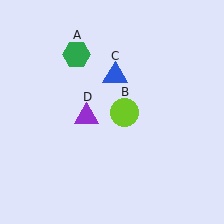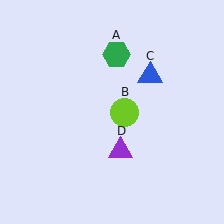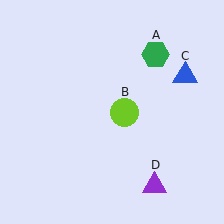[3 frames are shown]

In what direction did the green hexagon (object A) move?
The green hexagon (object A) moved right.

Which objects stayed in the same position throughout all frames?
Lime circle (object B) remained stationary.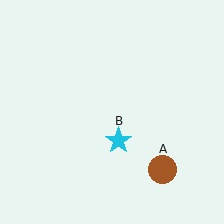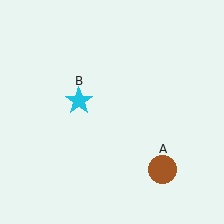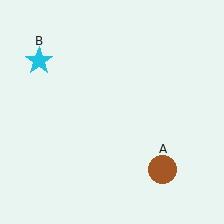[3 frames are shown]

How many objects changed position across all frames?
1 object changed position: cyan star (object B).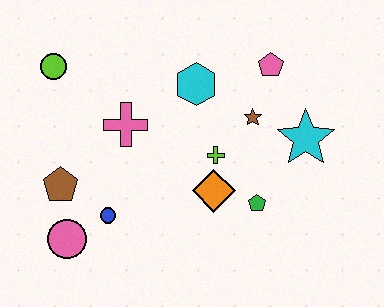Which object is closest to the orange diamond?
The lime cross is closest to the orange diamond.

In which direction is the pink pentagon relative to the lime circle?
The pink pentagon is to the right of the lime circle.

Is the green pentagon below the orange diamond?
Yes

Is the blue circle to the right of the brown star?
No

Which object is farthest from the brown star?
The pink circle is farthest from the brown star.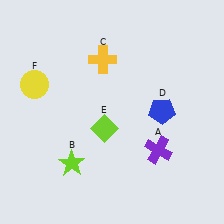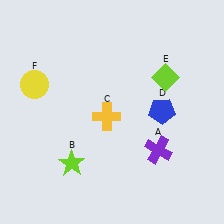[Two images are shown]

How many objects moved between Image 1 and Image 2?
2 objects moved between the two images.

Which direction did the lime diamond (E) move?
The lime diamond (E) moved right.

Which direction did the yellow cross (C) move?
The yellow cross (C) moved down.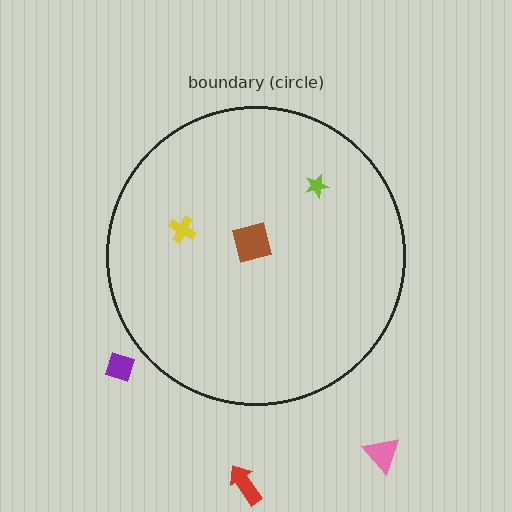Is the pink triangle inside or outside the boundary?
Outside.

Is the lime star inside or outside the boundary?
Inside.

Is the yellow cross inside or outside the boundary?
Inside.